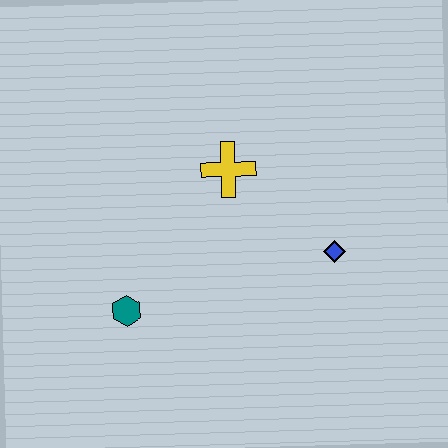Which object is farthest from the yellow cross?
The teal hexagon is farthest from the yellow cross.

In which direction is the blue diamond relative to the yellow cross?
The blue diamond is to the right of the yellow cross.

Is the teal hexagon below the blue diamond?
Yes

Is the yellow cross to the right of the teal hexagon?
Yes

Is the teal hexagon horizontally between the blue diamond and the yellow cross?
No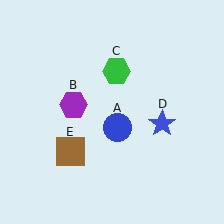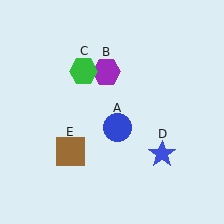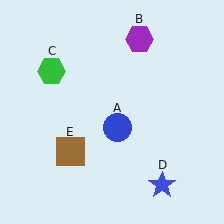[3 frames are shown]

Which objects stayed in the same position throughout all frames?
Blue circle (object A) and brown square (object E) remained stationary.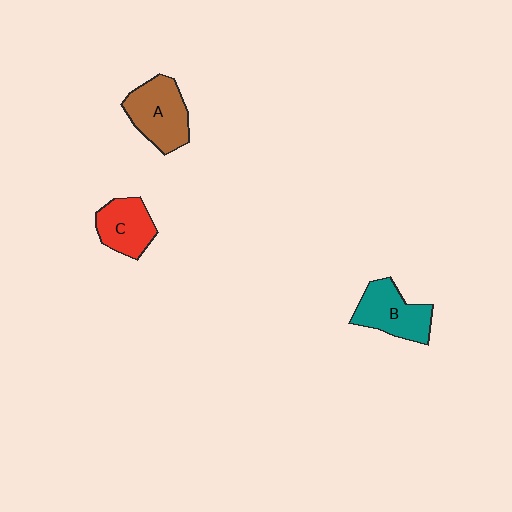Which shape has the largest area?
Shape A (brown).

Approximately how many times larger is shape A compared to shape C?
Approximately 1.3 times.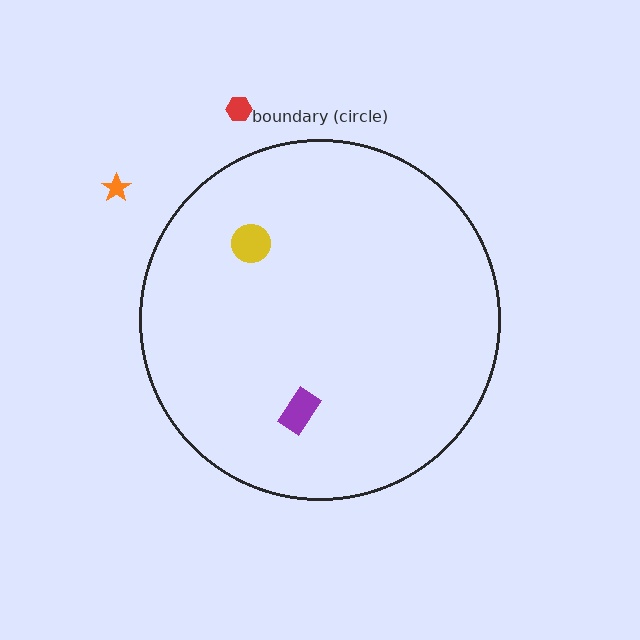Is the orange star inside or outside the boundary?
Outside.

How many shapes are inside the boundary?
2 inside, 2 outside.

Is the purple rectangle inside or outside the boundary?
Inside.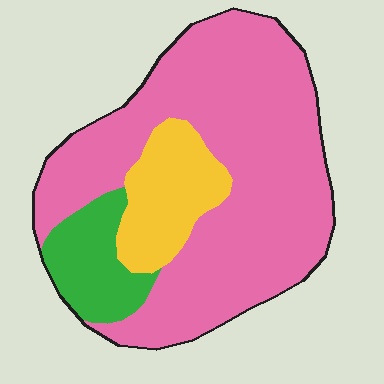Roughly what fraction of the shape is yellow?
Yellow takes up about one sixth (1/6) of the shape.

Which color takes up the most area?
Pink, at roughly 70%.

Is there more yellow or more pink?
Pink.